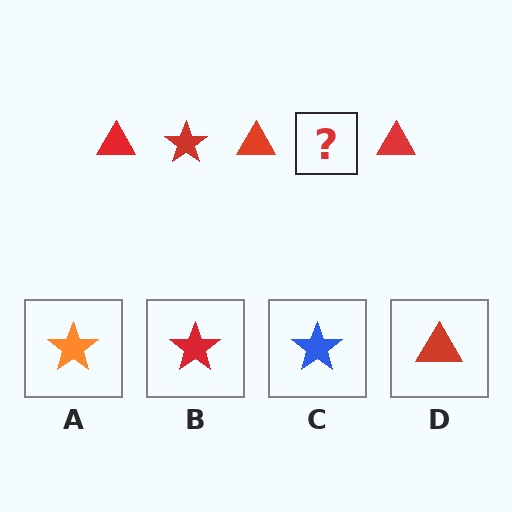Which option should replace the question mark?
Option B.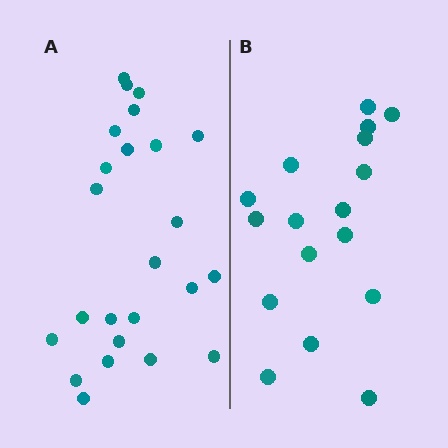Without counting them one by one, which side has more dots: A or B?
Region A (the left region) has more dots.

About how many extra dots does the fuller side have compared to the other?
Region A has roughly 8 or so more dots than region B.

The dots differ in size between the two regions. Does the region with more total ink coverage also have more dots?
No. Region B has more total ink coverage because its dots are larger, but region A actually contains more individual dots. Total area can be misleading — the number of items is what matters here.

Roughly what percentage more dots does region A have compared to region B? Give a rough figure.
About 40% more.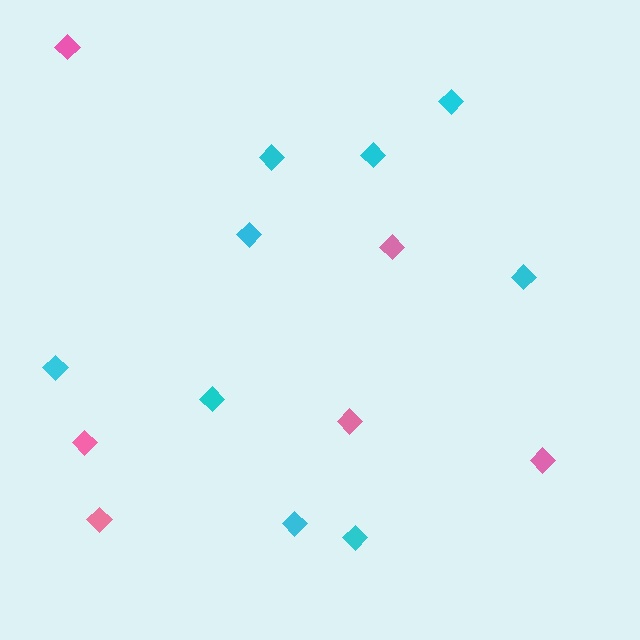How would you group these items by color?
There are 2 groups: one group of pink diamonds (6) and one group of cyan diamonds (9).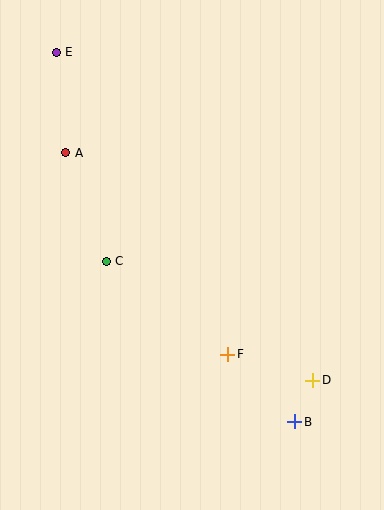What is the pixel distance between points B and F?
The distance between B and F is 95 pixels.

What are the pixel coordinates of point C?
Point C is at (106, 261).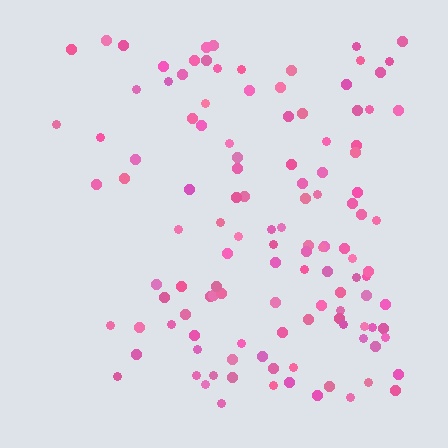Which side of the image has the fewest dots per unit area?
The left.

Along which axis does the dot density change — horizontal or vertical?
Horizontal.